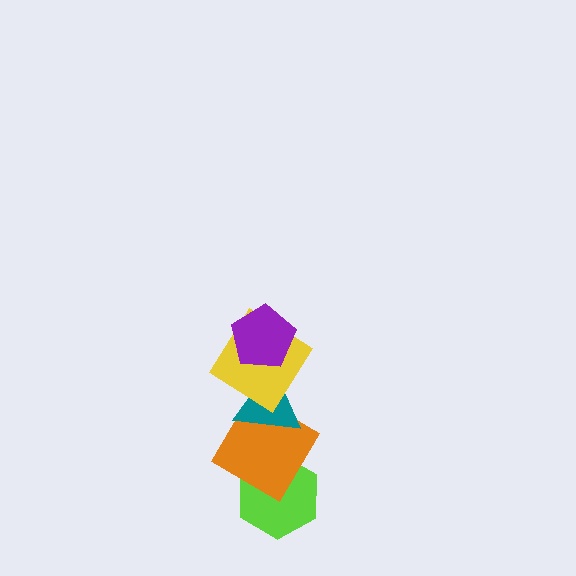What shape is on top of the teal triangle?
The yellow diamond is on top of the teal triangle.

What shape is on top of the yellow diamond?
The purple pentagon is on top of the yellow diamond.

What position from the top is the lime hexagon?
The lime hexagon is 5th from the top.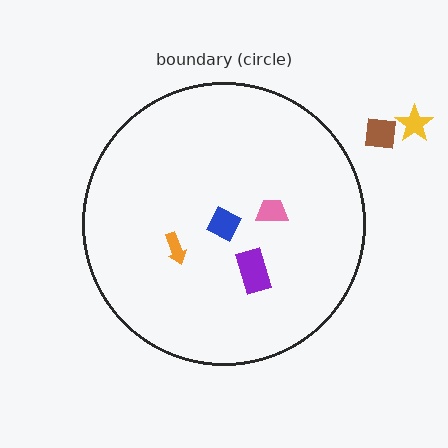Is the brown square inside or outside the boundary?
Outside.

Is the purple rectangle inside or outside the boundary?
Inside.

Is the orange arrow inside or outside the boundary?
Inside.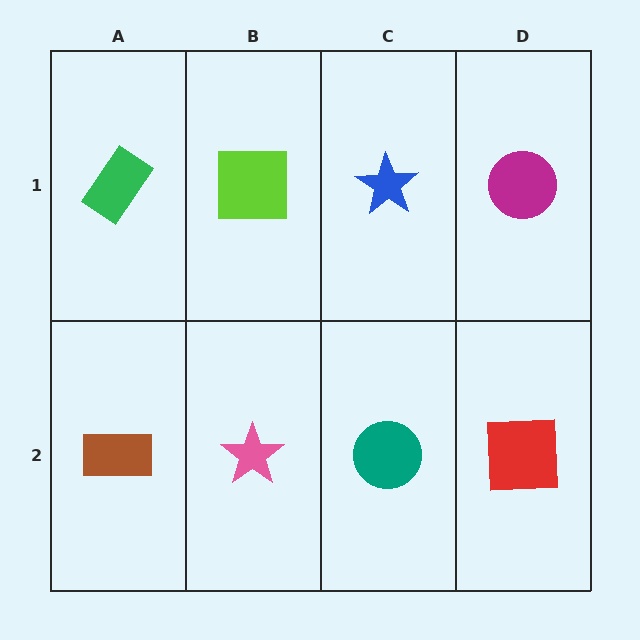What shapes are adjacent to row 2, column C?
A blue star (row 1, column C), a pink star (row 2, column B), a red square (row 2, column D).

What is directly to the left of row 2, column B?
A brown rectangle.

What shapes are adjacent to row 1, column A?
A brown rectangle (row 2, column A), a lime square (row 1, column B).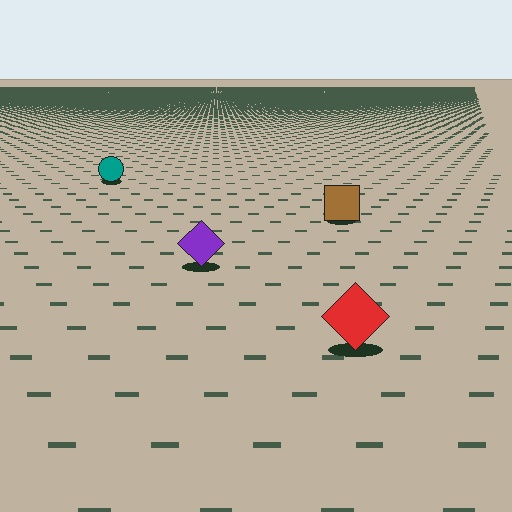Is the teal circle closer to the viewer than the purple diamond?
No. The purple diamond is closer — you can tell from the texture gradient: the ground texture is coarser near it.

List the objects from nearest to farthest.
From nearest to farthest: the red diamond, the purple diamond, the brown square, the teal circle.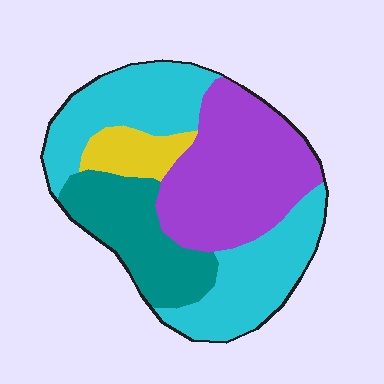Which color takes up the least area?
Yellow, at roughly 10%.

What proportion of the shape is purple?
Purple covers around 35% of the shape.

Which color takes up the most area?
Cyan, at roughly 40%.